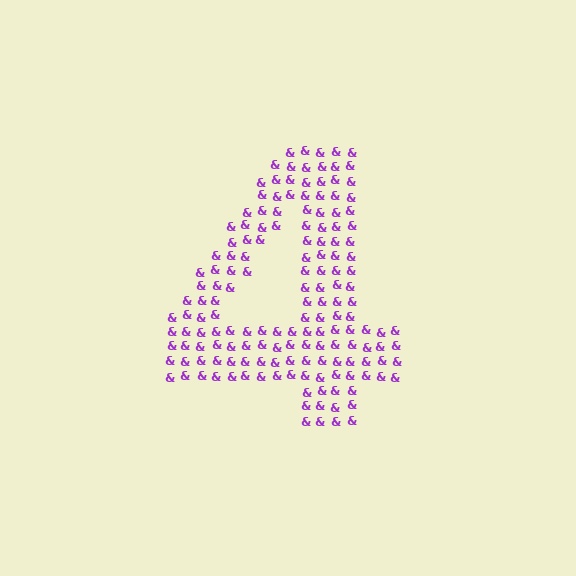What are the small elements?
The small elements are ampersands.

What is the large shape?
The large shape is the digit 4.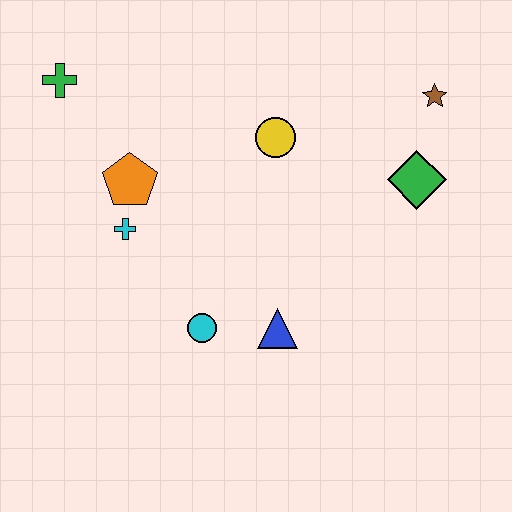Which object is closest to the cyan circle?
The blue triangle is closest to the cyan circle.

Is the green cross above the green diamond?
Yes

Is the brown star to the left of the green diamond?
No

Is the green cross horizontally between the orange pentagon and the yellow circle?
No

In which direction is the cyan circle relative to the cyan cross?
The cyan circle is below the cyan cross.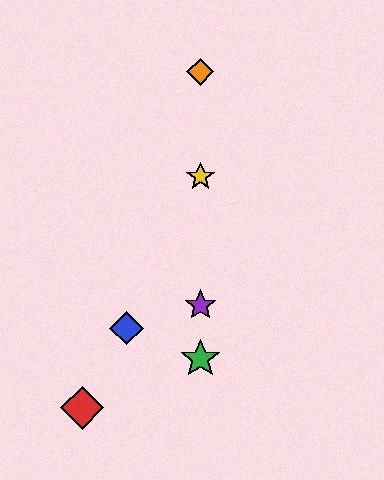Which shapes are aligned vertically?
The green star, the yellow star, the purple star, the orange diamond are aligned vertically.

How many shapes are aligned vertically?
4 shapes (the green star, the yellow star, the purple star, the orange diamond) are aligned vertically.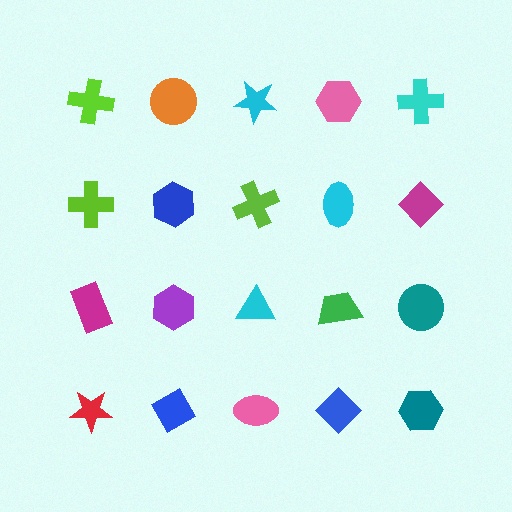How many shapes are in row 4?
5 shapes.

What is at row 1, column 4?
A pink hexagon.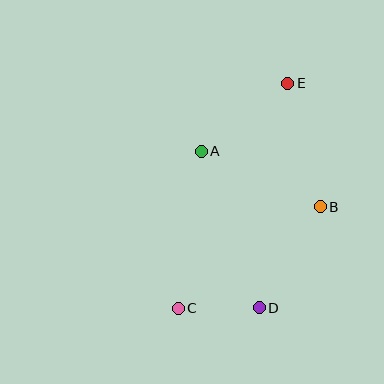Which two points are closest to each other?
Points C and D are closest to each other.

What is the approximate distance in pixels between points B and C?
The distance between B and C is approximately 175 pixels.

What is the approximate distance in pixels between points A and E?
The distance between A and E is approximately 110 pixels.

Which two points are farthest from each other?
Points C and E are farthest from each other.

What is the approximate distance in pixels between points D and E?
The distance between D and E is approximately 226 pixels.